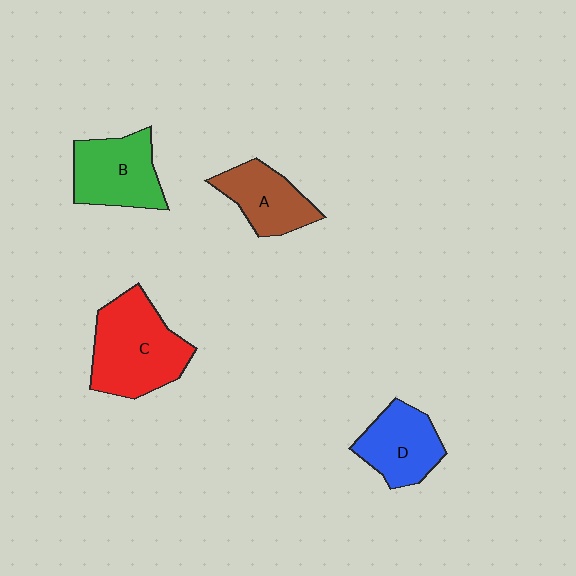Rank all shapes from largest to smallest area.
From largest to smallest: C (red), B (green), D (blue), A (brown).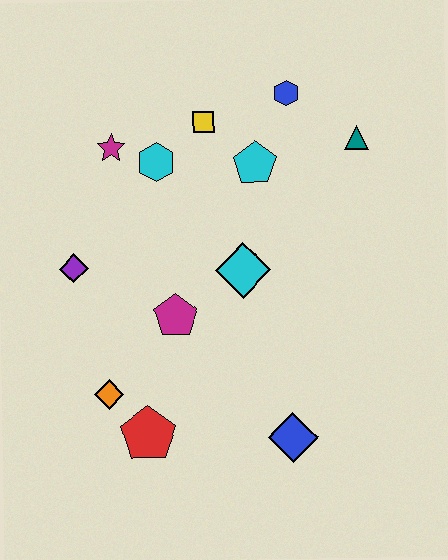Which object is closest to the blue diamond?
The red pentagon is closest to the blue diamond.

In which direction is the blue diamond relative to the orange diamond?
The blue diamond is to the right of the orange diamond.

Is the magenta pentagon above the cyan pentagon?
No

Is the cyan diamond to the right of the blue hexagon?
No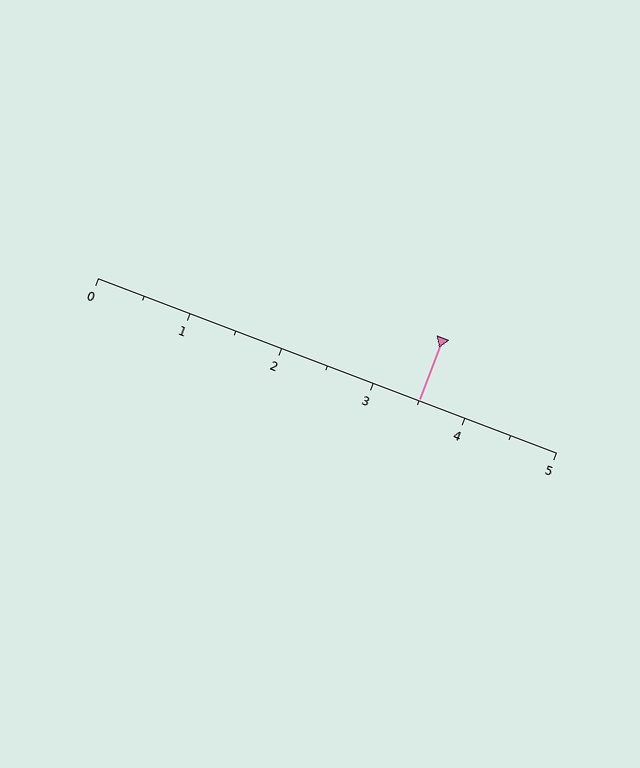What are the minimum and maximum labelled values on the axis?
The axis runs from 0 to 5.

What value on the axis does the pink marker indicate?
The marker indicates approximately 3.5.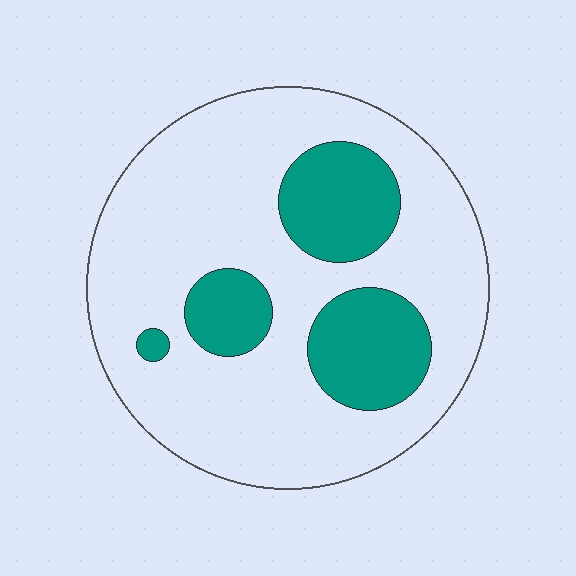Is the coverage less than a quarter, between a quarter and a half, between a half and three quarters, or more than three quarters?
Less than a quarter.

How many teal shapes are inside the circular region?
4.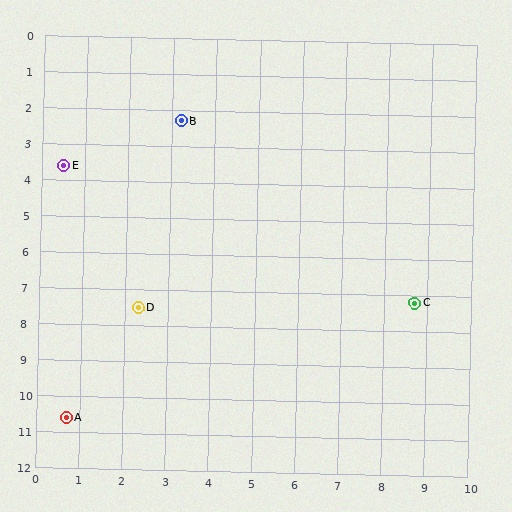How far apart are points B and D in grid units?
Points B and D are about 5.3 grid units apart.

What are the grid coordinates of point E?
Point E is at approximately (0.5, 3.6).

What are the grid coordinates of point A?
Point A is at approximately (0.7, 10.6).